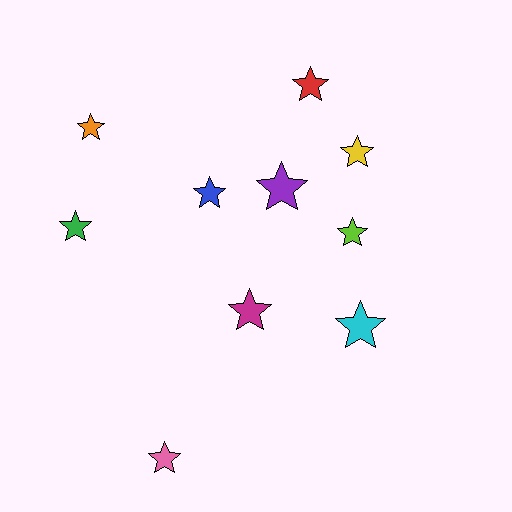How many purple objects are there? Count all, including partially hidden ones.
There is 1 purple object.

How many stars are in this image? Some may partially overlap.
There are 10 stars.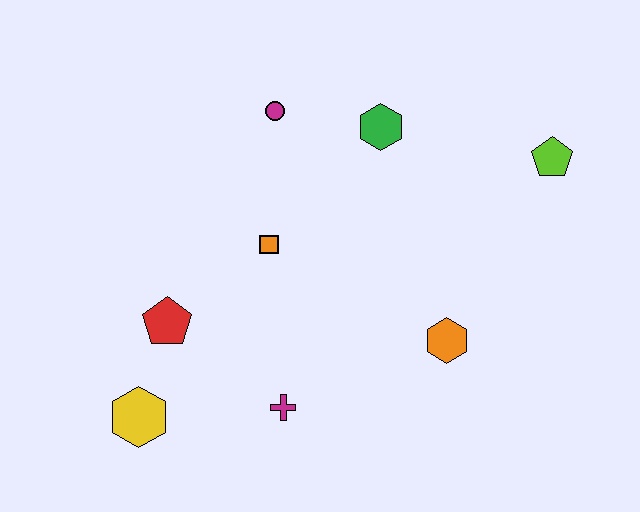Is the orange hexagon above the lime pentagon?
No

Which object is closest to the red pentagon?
The yellow hexagon is closest to the red pentagon.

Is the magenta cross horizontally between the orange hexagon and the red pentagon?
Yes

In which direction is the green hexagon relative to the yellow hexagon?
The green hexagon is above the yellow hexagon.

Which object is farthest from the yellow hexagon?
The lime pentagon is farthest from the yellow hexagon.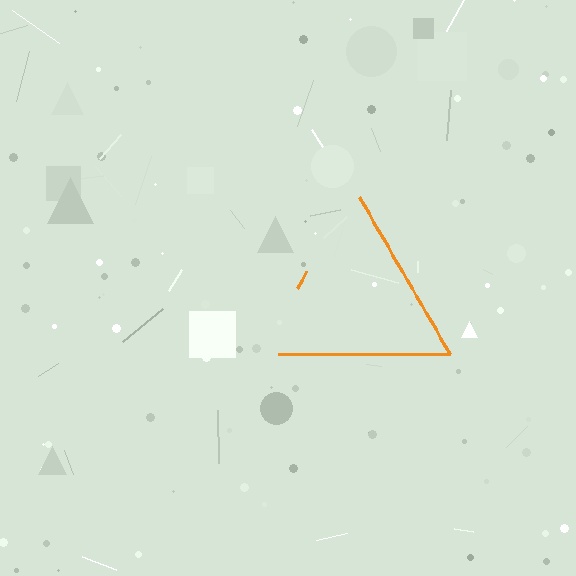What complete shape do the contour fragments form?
The contour fragments form a triangle.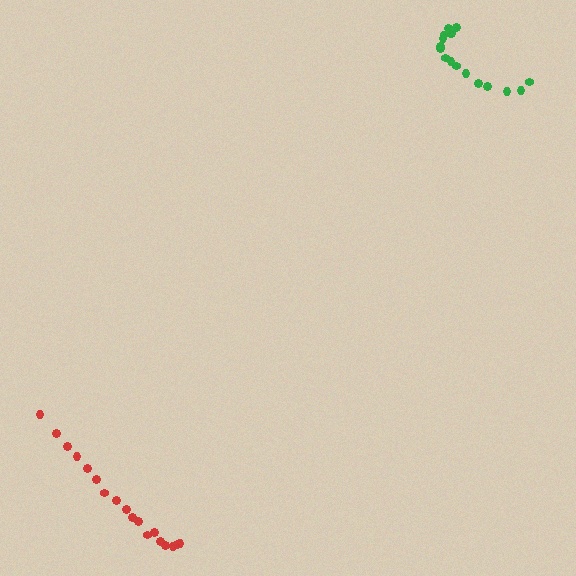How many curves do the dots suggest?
There are 2 distinct paths.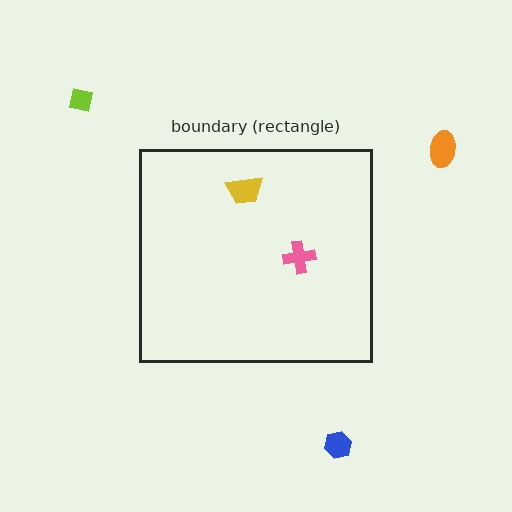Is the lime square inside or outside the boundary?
Outside.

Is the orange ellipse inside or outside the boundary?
Outside.